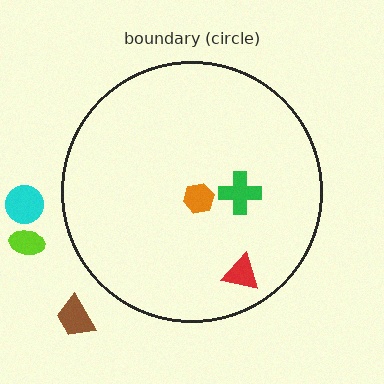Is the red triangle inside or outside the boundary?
Inside.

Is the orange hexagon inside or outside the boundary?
Inside.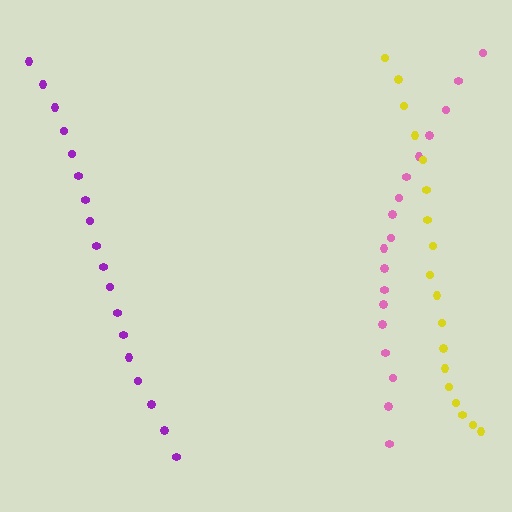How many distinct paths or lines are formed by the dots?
There are 3 distinct paths.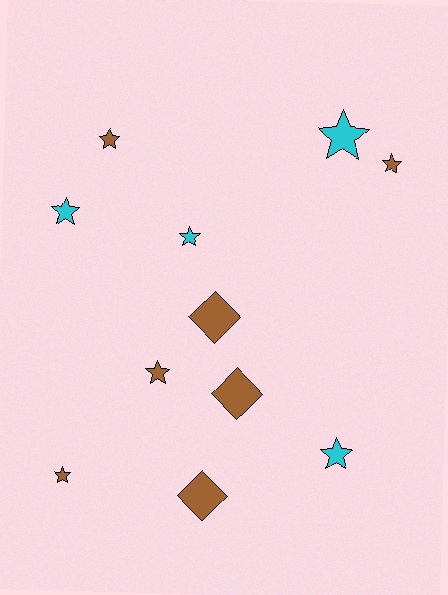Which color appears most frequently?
Brown, with 7 objects.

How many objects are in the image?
There are 11 objects.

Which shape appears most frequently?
Star, with 8 objects.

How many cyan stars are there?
There are 4 cyan stars.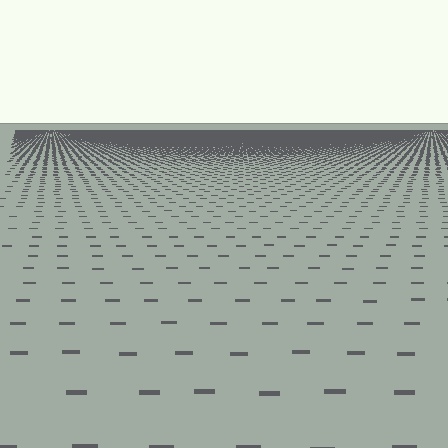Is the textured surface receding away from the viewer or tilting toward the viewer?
The surface is receding away from the viewer. Texture elements get smaller and denser toward the top.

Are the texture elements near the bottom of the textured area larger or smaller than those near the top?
Larger. Near the bottom, elements are closer to the viewer and appear at a bigger on-screen size.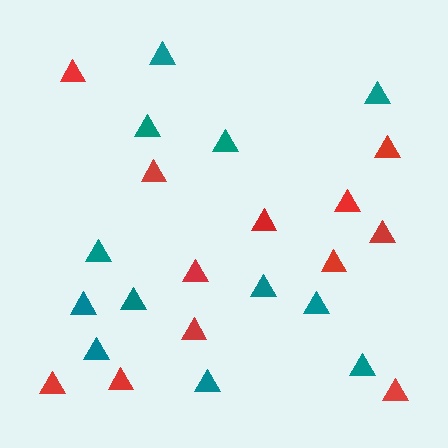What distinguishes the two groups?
There are 2 groups: one group of teal triangles (12) and one group of red triangles (12).